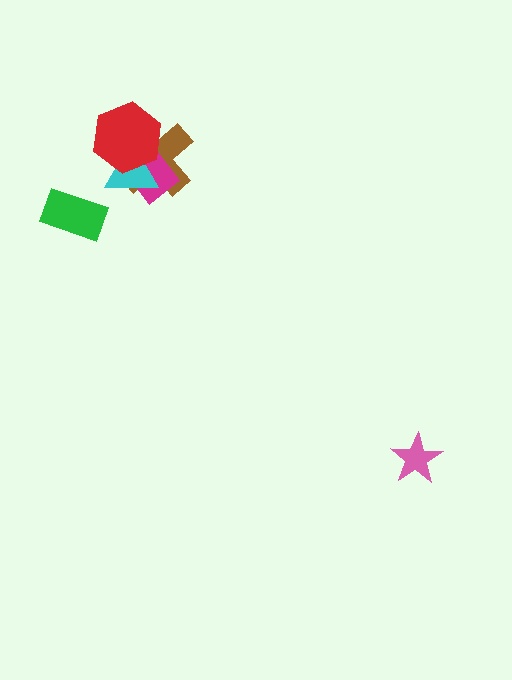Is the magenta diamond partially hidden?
Yes, it is partially covered by another shape.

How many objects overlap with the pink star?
0 objects overlap with the pink star.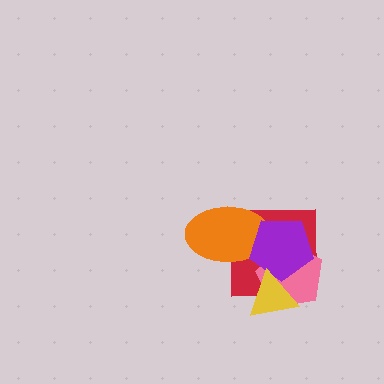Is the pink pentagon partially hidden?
Yes, it is partially covered by another shape.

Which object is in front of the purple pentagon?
The yellow triangle is in front of the purple pentagon.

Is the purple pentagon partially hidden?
Yes, it is partially covered by another shape.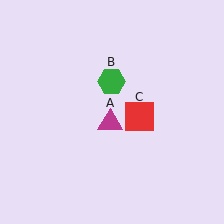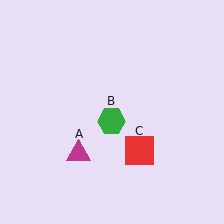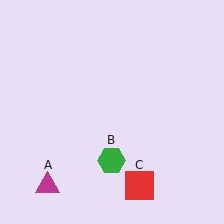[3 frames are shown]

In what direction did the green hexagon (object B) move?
The green hexagon (object B) moved down.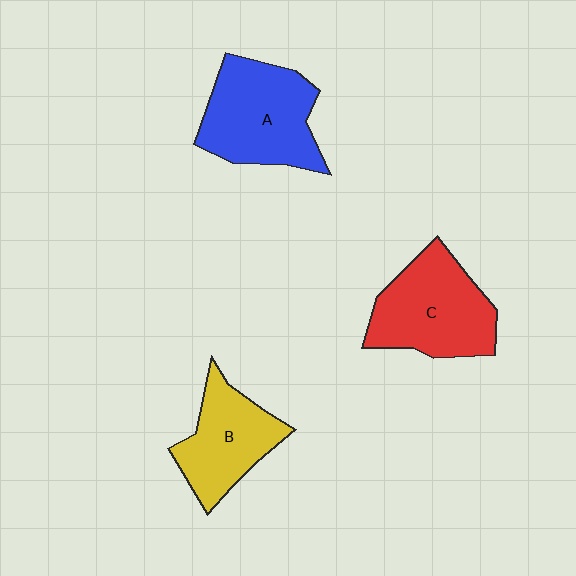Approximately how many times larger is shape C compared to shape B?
Approximately 1.3 times.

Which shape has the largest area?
Shape A (blue).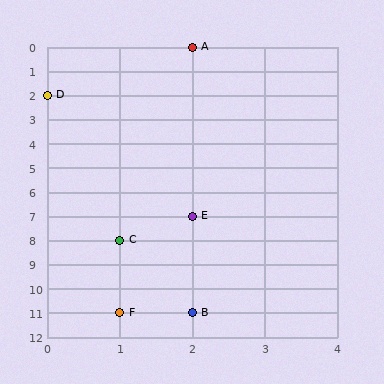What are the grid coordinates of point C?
Point C is at grid coordinates (1, 8).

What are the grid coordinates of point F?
Point F is at grid coordinates (1, 11).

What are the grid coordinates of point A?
Point A is at grid coordinates (2, 0).